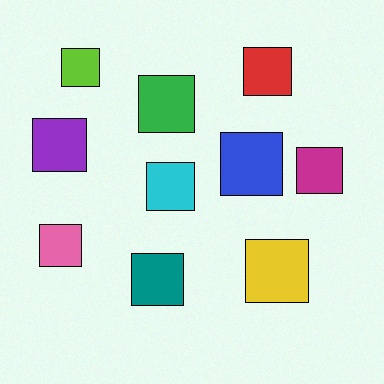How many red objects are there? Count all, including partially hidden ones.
There is 1 red object.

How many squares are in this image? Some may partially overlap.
There are 10 squares.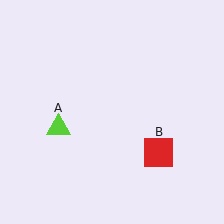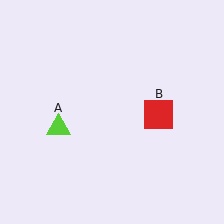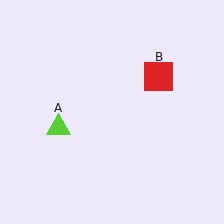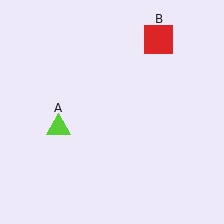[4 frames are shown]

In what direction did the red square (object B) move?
The red square (object B) moved up.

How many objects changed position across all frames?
1 object changed position: red square (object B).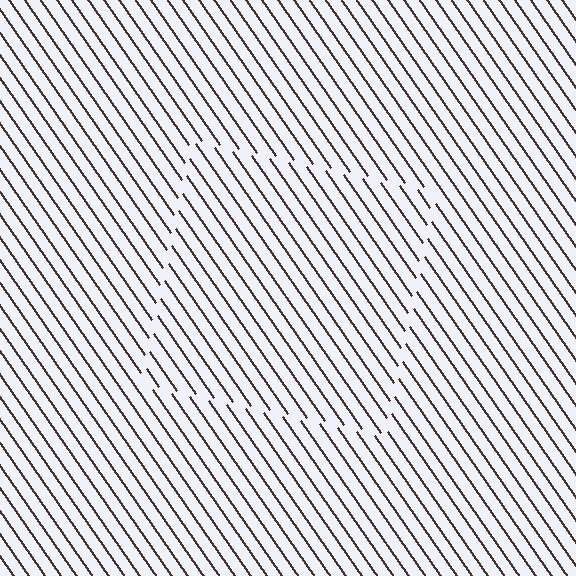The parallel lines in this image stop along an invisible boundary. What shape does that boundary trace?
An illusory square. The interior of the shape contains the same grating, shifted by half a period — the contour is defined by the phase discontinuity where line-ends from the inner and outer gratings abut.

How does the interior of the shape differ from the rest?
The interior of the shape contains the same grating, shifted by half a period — the contour is defined by the phase discontinuity where line-ends from the inner and outer gratings abut.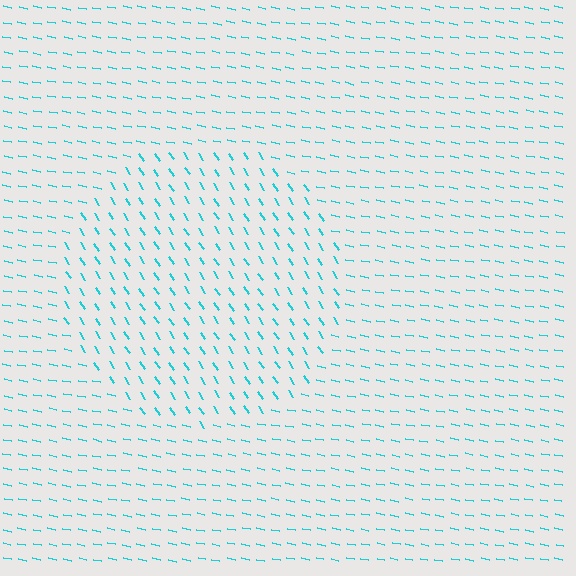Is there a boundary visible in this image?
Yes, there is a texture boundary formed by a change in line orientation.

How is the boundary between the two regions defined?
The boundary is defined purely by a change in line orientation (approximately 45 degrees difference). All lines are the same color and thickness.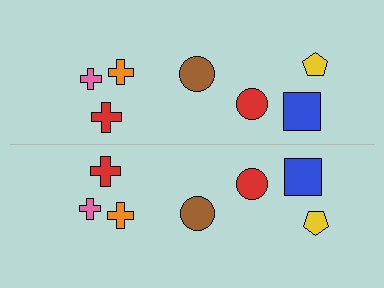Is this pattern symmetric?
Yes, this pattern has bilateral (reflection) symmetry.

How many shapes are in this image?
There are 14 shapes in this image.